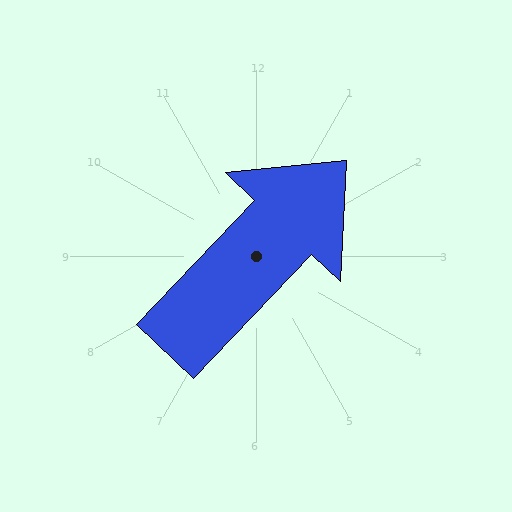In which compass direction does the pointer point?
Northeast.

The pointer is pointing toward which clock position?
Roughly 1 o'clock.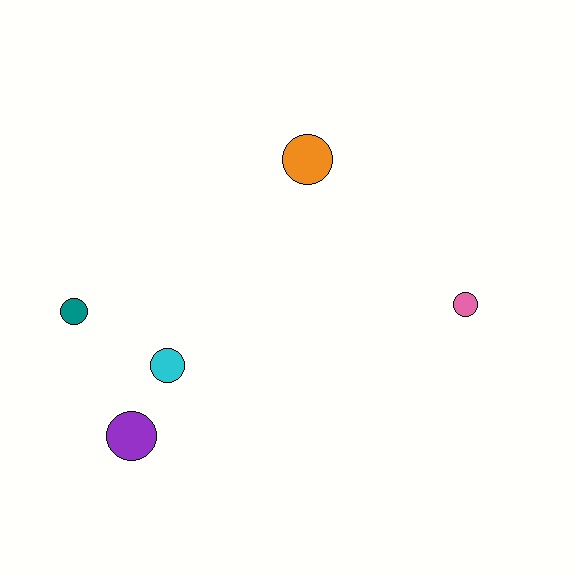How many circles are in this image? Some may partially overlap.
There are 5 circles.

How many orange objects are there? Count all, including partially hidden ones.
There is 1 orange object.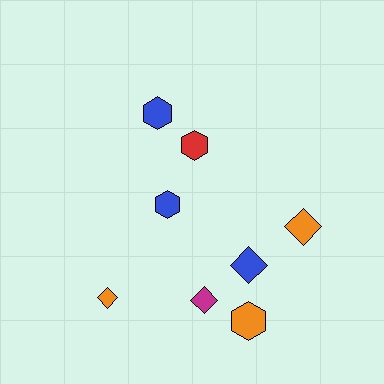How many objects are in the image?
There are 8 objects.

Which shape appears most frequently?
Diamond, with 4 objects.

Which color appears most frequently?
Blue, with 3 objects.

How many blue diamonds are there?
There is 1 blue diamond.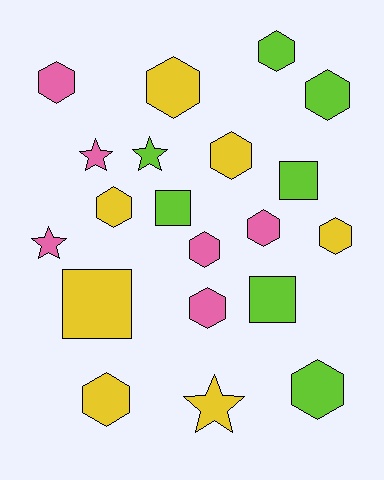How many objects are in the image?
There are 20 objects.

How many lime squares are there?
There are 3 lime squares.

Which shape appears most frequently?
Hexagon, with 12 objects.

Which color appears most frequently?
Yellow, with 7 objects.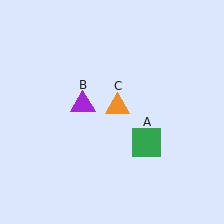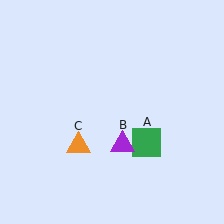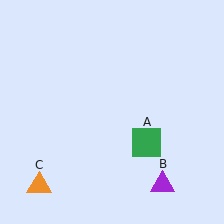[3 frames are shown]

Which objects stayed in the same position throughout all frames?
Green square (object A) remained stationary.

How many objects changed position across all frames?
2 objects changed position: purple triangle (object B), orange triangle (object C).